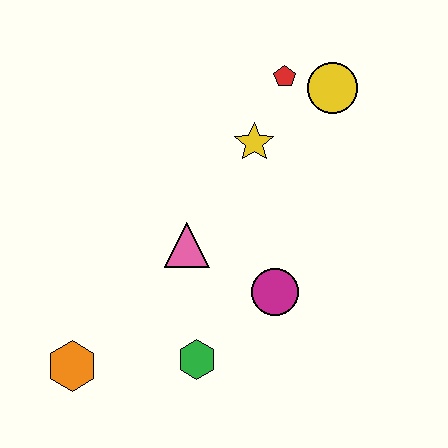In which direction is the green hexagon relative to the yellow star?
The green hexagon is below the yellow star.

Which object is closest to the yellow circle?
The red pentagon is closest to the yellow circle.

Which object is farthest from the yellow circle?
The orange hexagon is farthest from the yellow circle.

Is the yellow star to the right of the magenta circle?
No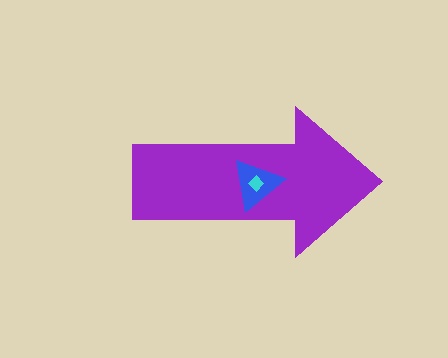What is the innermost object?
The cyan diamond.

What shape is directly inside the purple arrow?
The blue triangle.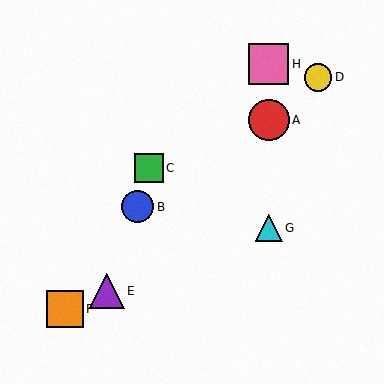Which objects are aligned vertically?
Objects A, G, H are aligned vertically.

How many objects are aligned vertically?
3 objects (A, G, H) are aligned vertically.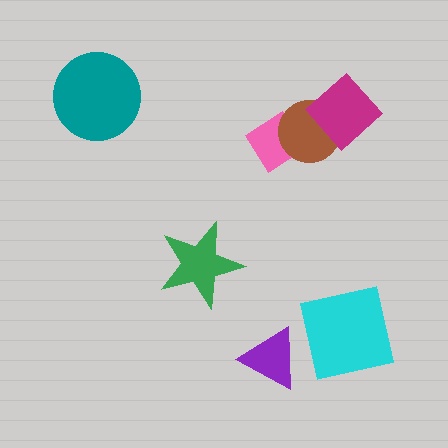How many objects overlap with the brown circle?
2 objects overlap with the brown circle.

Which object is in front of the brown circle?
The magenta diamond is in front of the brown circle.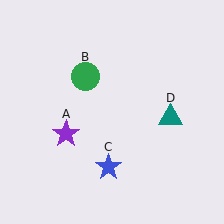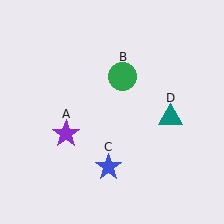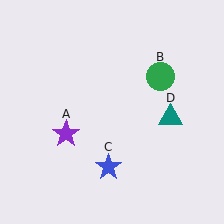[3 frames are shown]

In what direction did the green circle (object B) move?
The green circle (object B) moved right.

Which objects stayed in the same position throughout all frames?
Purple star (object A) and blue star (object C) and teal triangle (object D) remained stationary.